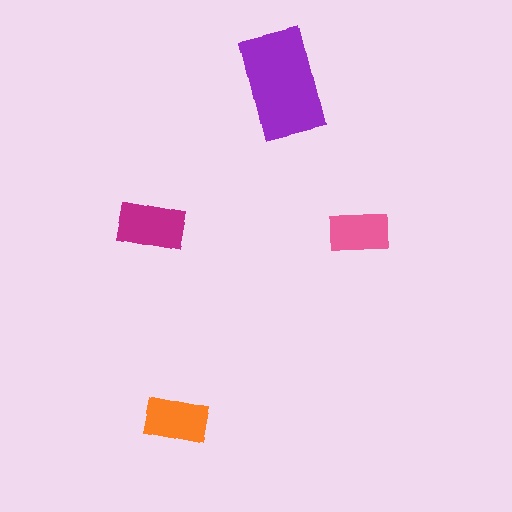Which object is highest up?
The purple rectangle is topmost.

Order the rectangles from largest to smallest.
the purple one, the magenta one, the orange one, the pink one.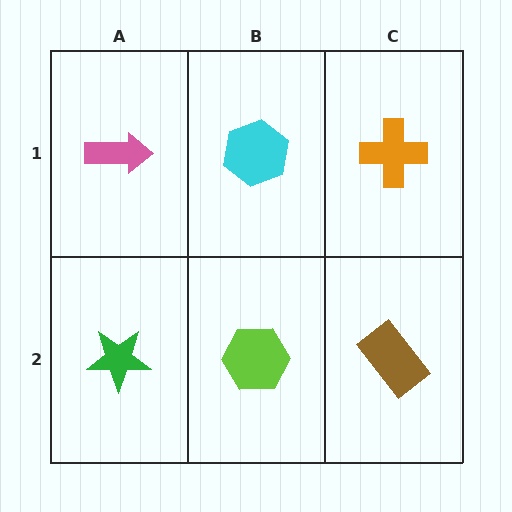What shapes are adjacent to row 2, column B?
A cyan hexagon (row 1, column B), a green star (row 2, column A), a brown rectangle (row 2, column C).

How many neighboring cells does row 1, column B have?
3.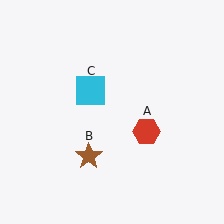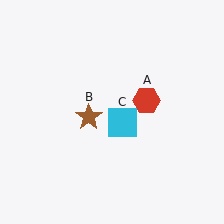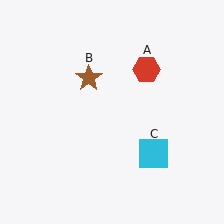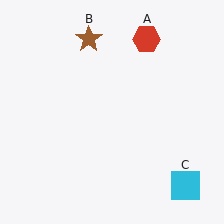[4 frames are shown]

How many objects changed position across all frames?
3 objects changed position: red hexagon (object A), brown star (object B), cyan square (object C).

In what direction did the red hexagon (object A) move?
The red hexagon (object A) moved up.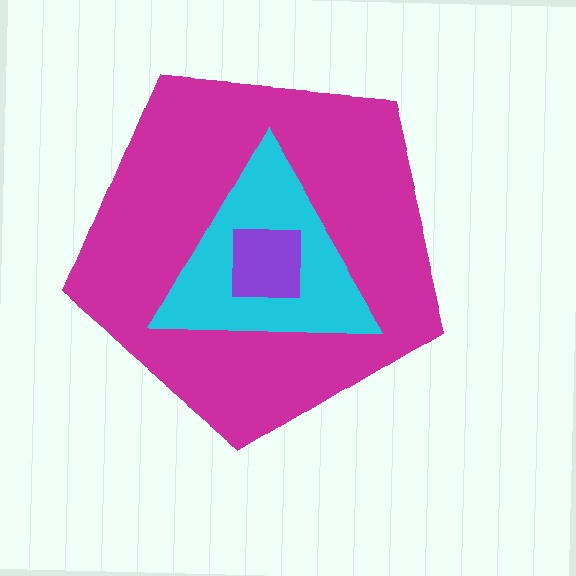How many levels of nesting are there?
3.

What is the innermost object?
The purple square.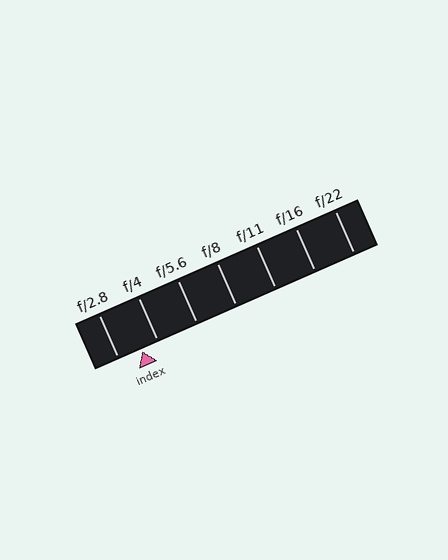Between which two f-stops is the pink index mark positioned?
The index mark is between f/2.8 and f/4.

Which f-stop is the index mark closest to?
The index mark is closest to f/4.